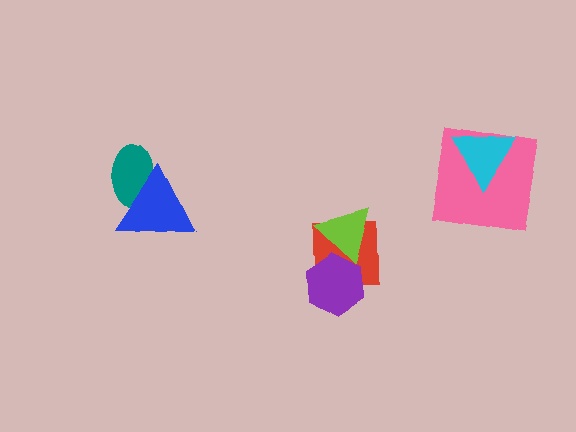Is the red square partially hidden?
Yes, it is partially covered by another shape.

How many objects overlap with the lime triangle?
2 objects overlap with the lime triangle.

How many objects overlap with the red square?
2 objects overlap with the red square.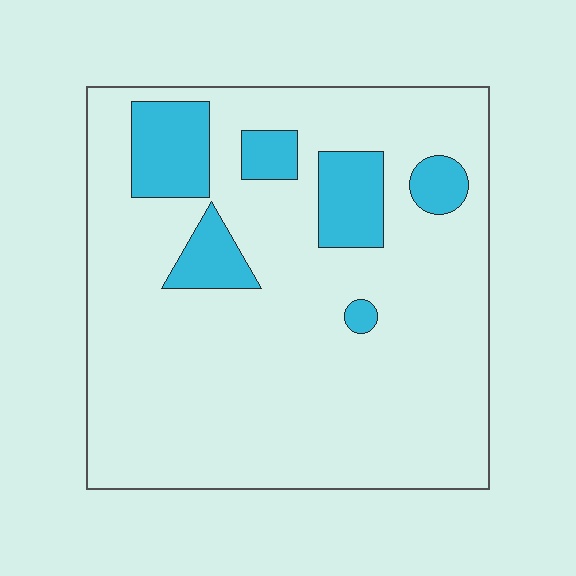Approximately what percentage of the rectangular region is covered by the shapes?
Approximately 15%.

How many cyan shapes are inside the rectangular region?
6.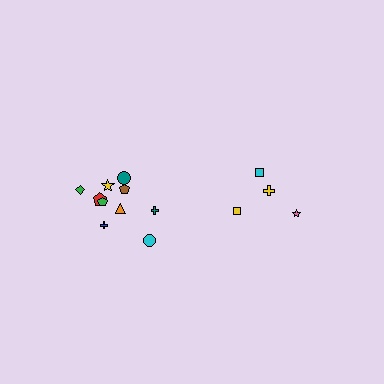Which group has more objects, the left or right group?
The left group.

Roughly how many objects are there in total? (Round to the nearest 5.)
Roughly 15 objects in total.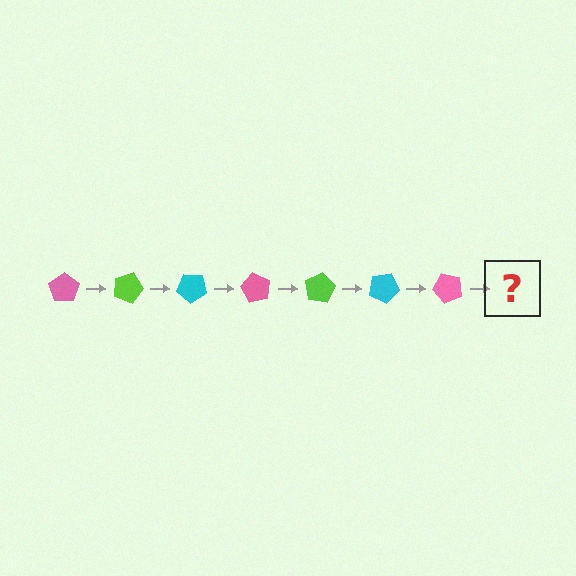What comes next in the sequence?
The next element should be a lime pentagon, rotated 140 degrees from the start.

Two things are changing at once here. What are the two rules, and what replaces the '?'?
The two rules are that it rotates 20 degrees each step and the color cycles through pink, lime, and cyan. The '?' should be a lime pentagon, rotated 140 degrees from the start.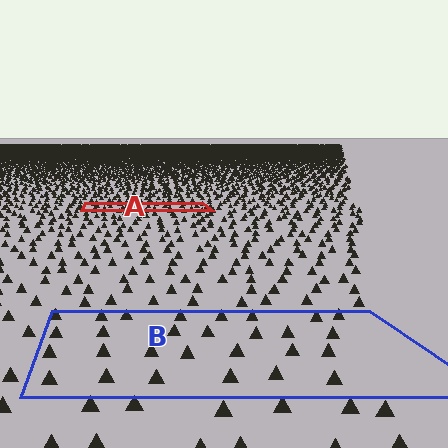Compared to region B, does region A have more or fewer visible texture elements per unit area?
Region A has more texture elements per unit area — they are packed more densely because it is farther away.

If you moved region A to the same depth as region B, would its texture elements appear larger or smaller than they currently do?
They would appear larger. At a closer depth, the same texture elements are projected at a bigger on-screen size.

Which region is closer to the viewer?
Region B is closer. The texture elements there are larger and more spread out.